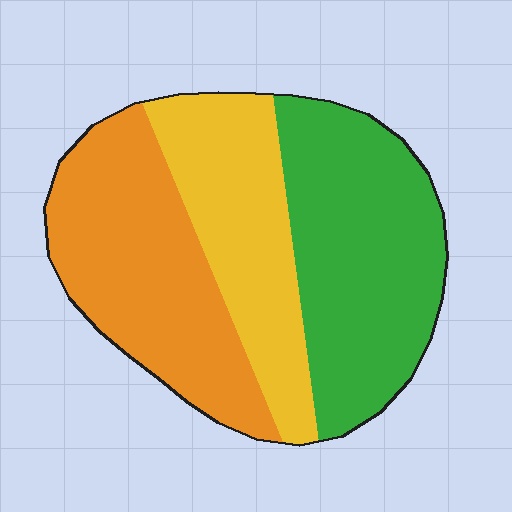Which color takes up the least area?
Yellow, at roughly 25%.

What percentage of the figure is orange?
Orange takes up about one third (1/3) of the figure.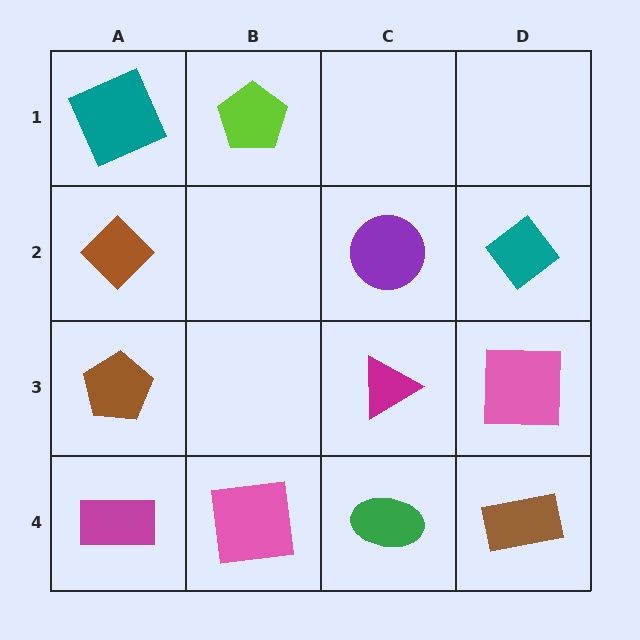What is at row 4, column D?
A brown rectangle.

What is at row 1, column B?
A lime pentagon.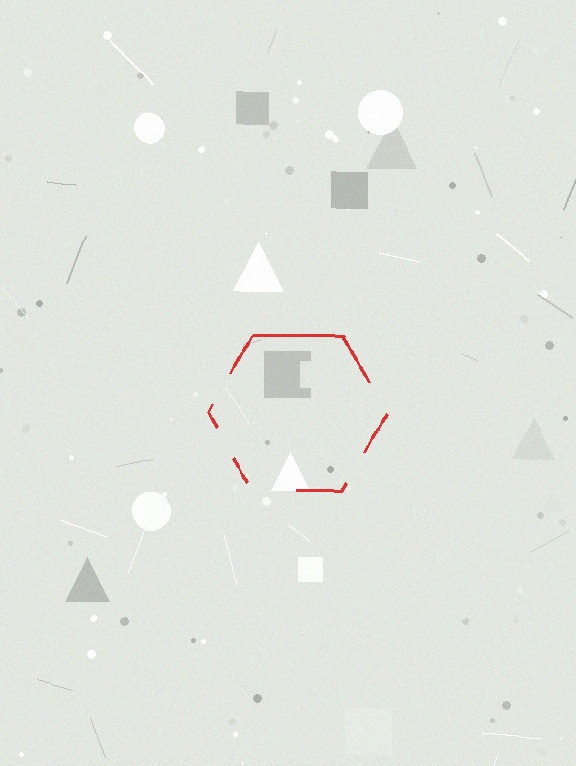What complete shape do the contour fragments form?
The contour fragments form a hexagon.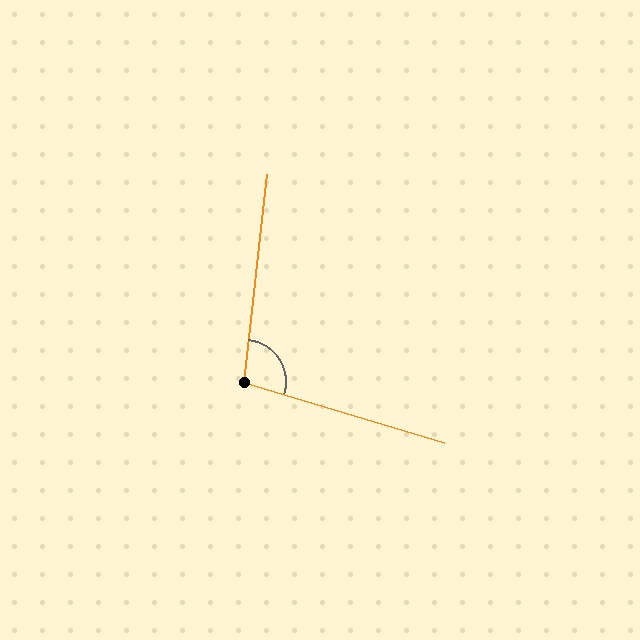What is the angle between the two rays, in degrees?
Approximately 100 degrees.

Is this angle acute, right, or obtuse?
It is obtuse.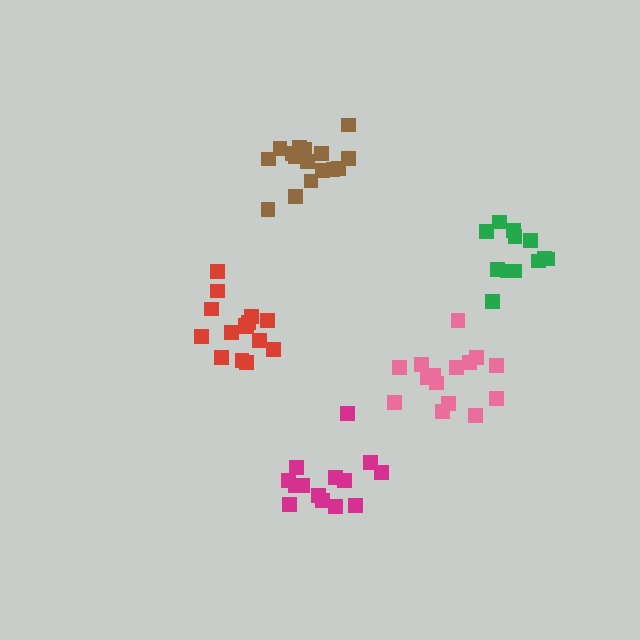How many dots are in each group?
Group 1: 14 dots, Group 2: 16 dots, Group 3: 15 dots, Group 4: 12 dots, Group 5: 15 dots (72 total).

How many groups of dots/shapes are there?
There are 5 groups.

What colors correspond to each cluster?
The clusters are colored: magenta, brown, pink, green, red.